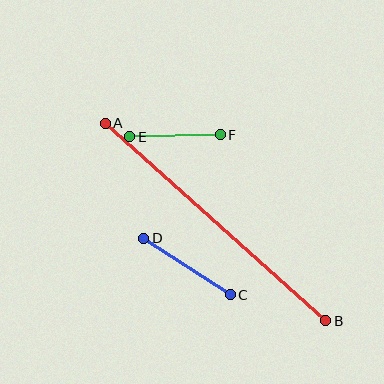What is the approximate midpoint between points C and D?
The midpoint is at approximately (187, 266) pixels.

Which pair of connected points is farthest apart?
Points A and B are farthest apart.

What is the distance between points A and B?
The distance is approximately 296 pixels.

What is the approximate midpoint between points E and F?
The midpoint is at approximately (175, 136) pixels.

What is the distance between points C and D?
The distance is approximately 104 pixels.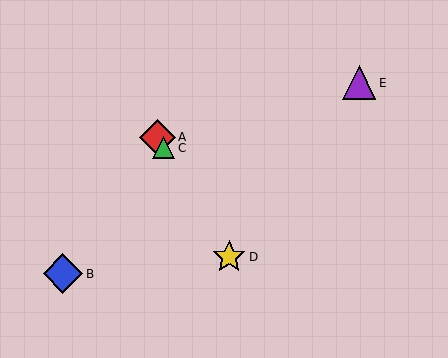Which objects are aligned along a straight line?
Objects A, C, D are aligned along a straight line.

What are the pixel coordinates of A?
Object A is at (157, 137).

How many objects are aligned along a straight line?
3 objects (A, C, D) are aligned along a straight line.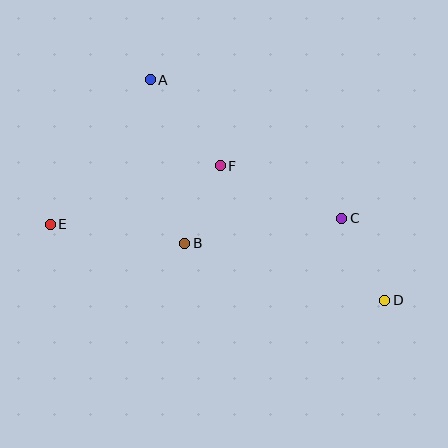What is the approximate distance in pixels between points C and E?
The distance between C and E is approximately 292 pixels.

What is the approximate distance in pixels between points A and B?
The distance between A and B is approximately 167 pixels.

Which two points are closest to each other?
Points B and F are closest to each other.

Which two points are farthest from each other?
Points D and E are farthest from each other.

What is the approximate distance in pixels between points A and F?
The distance between A and F is approximately 110 pixels.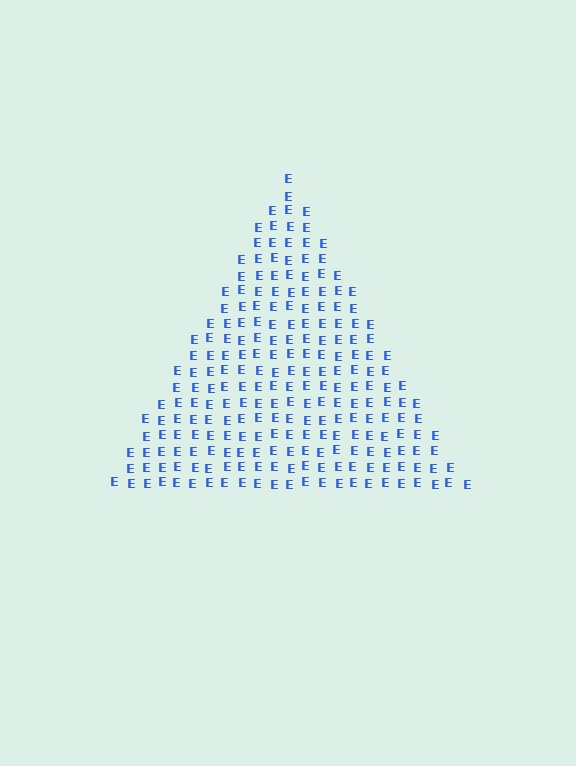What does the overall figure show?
The overall figure shows a triangle.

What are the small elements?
The small elements are letter E's.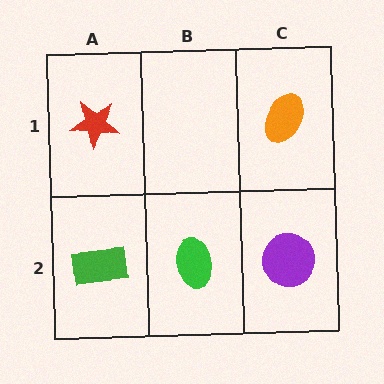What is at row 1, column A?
A red star.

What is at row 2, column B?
A green ellipse.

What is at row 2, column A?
A green rectangle.